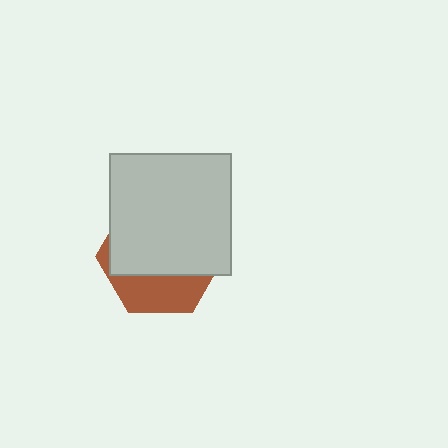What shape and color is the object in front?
The object in front is a light gray square.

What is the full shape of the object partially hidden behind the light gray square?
The partially hidden object is a brown hexagon.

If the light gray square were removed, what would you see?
You would see the complete brown hexagon.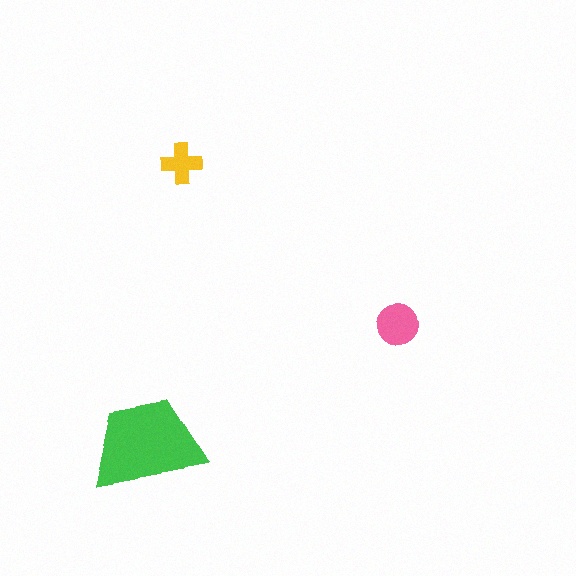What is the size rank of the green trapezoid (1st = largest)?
1st.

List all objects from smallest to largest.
The yellow cross, the pink circle, the green trapezoid.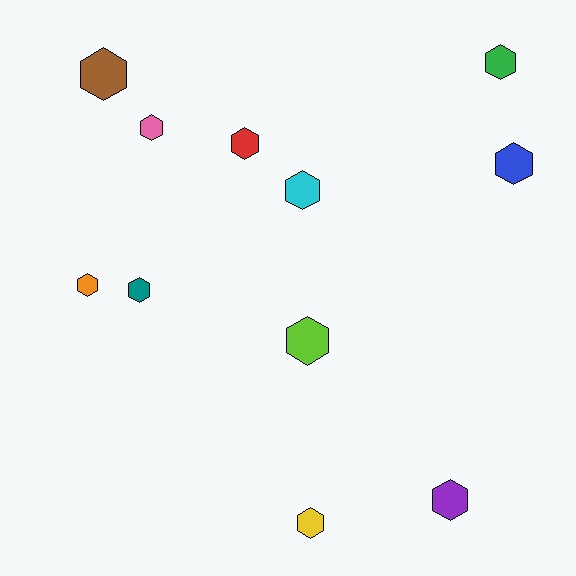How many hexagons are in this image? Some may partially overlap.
There are 11 hexagons.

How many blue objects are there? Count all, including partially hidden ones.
There is 1 blue object.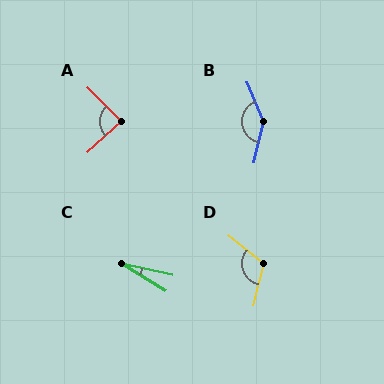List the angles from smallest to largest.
C (19°), A (88°), D (115°), B (145°).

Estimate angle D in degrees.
Approximately 115 degrees.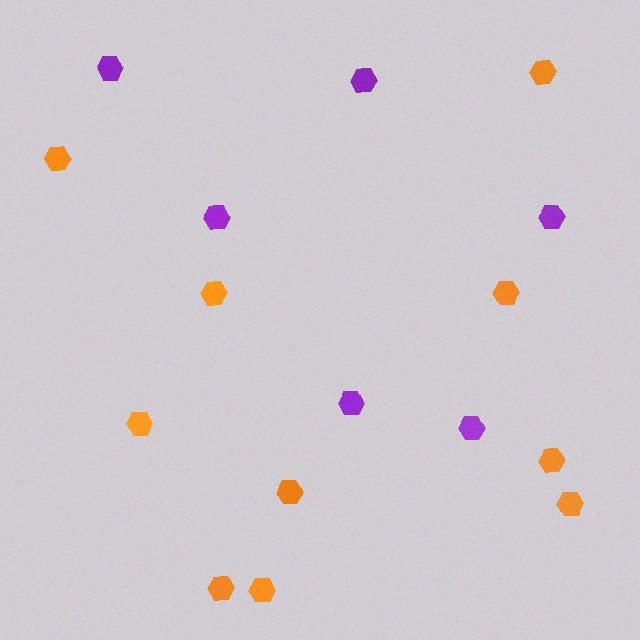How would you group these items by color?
There are 2 groups: one group of purple hexagons (6) and one group of orange hexagons (10).